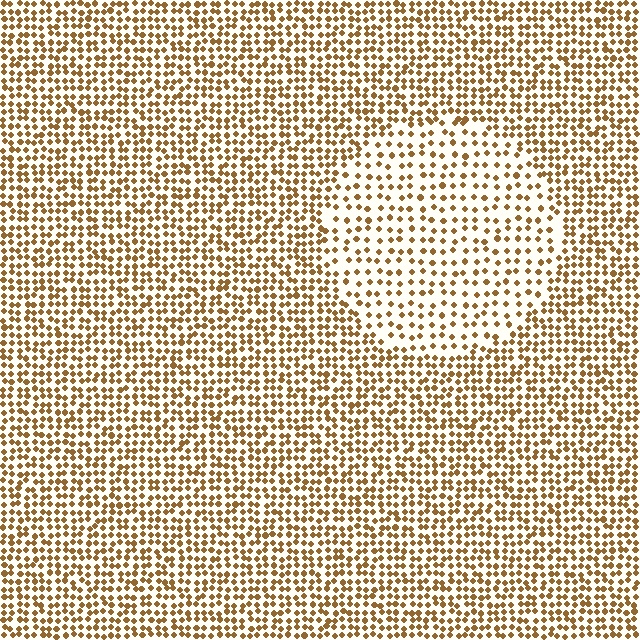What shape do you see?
I see a circle.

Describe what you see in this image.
The image contains small brown elements arranged at two different densities. A circle-shaped region is visible where the elements are less densely packed than the surrounding area.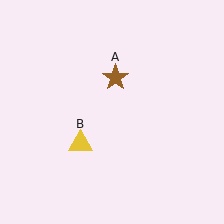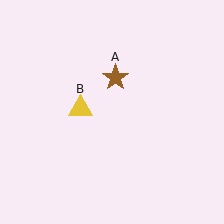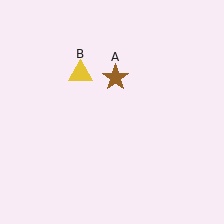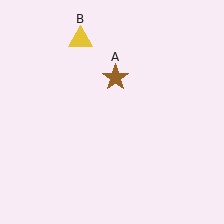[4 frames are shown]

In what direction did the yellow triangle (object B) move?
The yellow triangle (object B) moved up.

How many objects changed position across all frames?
1 object changed position: yellow triangle (object B).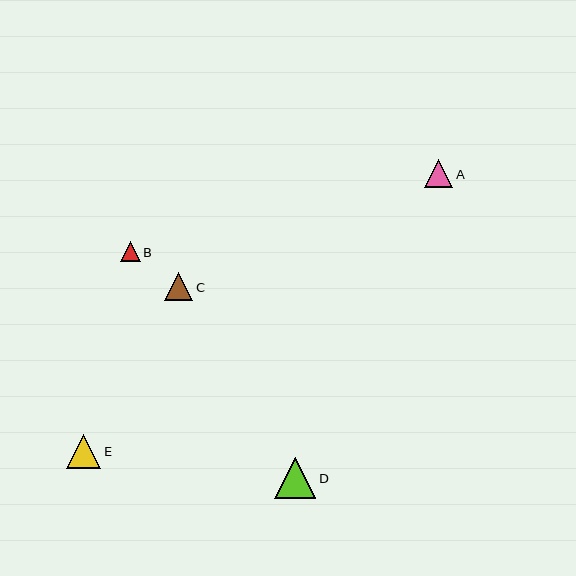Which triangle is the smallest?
Triangle B is the smallest with a size of approximately 20 pixels.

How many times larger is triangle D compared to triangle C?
Triangle D is approximately 1.4 times the size of triangle C.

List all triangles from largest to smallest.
From largest to smallest: D, E, C, A, B.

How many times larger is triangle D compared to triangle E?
Triangle D is approximately 1.2 times the size of triangle E.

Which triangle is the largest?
Triangle D is the largest with a size of approximately 41 pixels.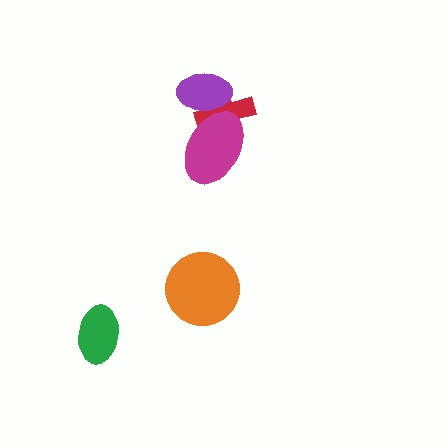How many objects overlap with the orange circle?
0 objects overlap with the orange circle.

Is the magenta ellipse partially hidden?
No, no other shape covers it.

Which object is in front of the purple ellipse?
The magenta ellipse is in front of the purple ellipse.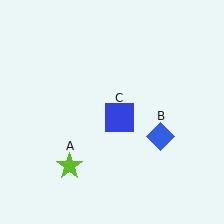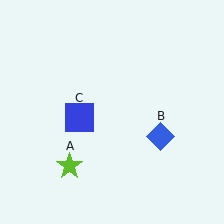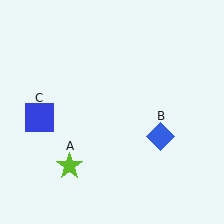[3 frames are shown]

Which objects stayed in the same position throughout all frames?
Lime star (object A) and blue diamond (object B) remained stationary.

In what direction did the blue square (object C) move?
The blue square (object C) moved left.